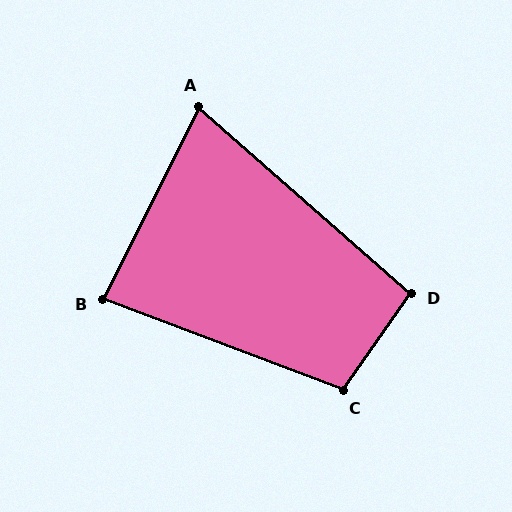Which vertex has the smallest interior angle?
A, at approximately 75 degrees.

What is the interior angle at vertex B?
Approximately 84 degrees (acute).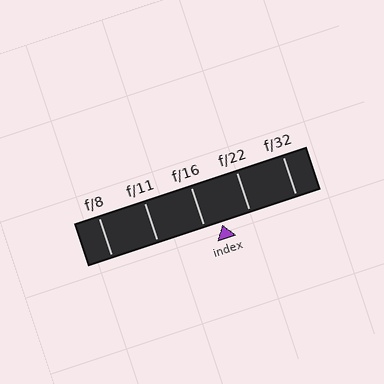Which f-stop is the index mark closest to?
The index mark is closest to f/16.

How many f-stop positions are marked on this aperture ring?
There are 5 f-stop positions marked.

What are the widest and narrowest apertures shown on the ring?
The widest aperture shown is f/8 and the narrowest is f/32.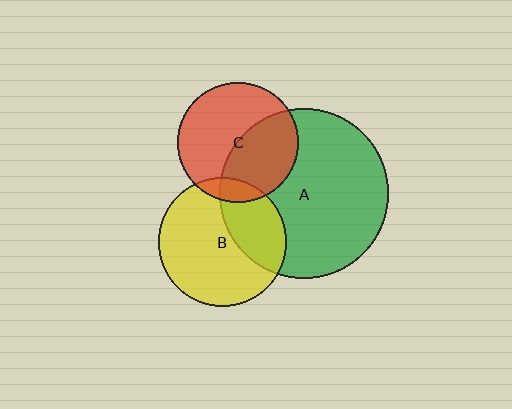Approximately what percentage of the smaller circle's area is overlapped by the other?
Approximately 45%.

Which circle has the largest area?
Circle A (green).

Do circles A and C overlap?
Yes.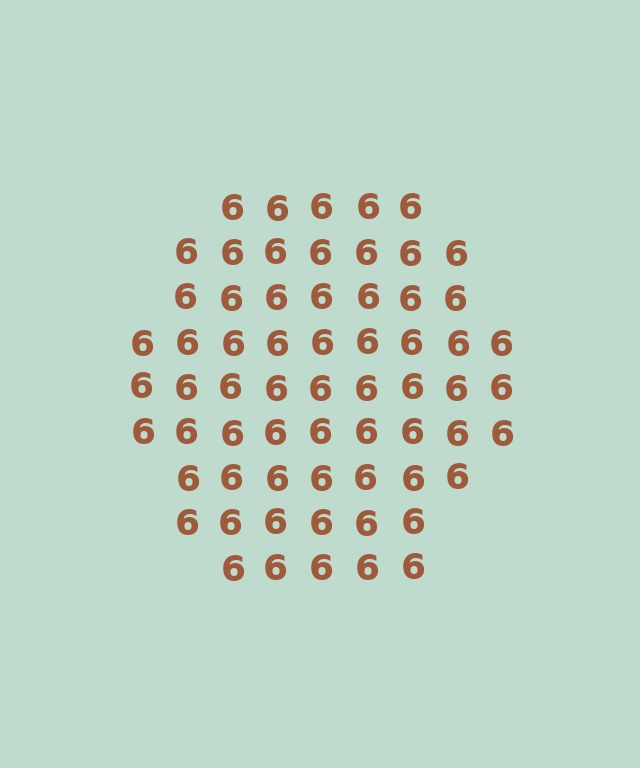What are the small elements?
The small elements are digit 6's.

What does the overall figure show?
The overall figure shows a hexagon.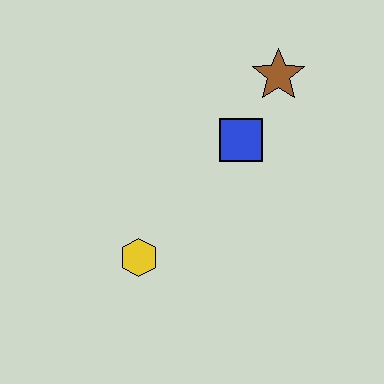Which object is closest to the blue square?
The brown star is closest to the blue square.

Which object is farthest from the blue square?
The yellow hexagon is farthest from the blue square.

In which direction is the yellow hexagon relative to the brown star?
The yellow hexagon is below the brown star.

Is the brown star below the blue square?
No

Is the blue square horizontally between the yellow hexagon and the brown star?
Yes